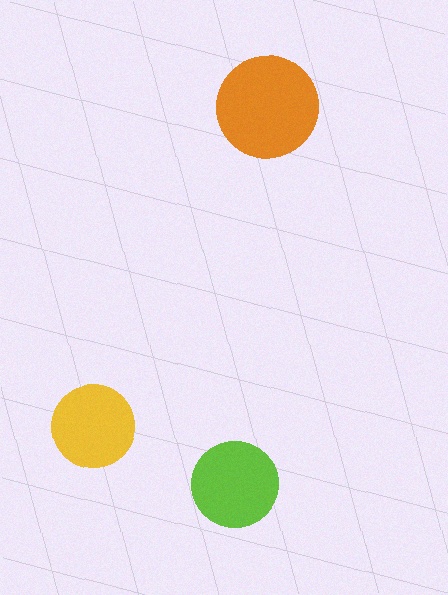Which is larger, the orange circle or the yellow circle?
The orange one.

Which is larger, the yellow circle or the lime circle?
The lime one.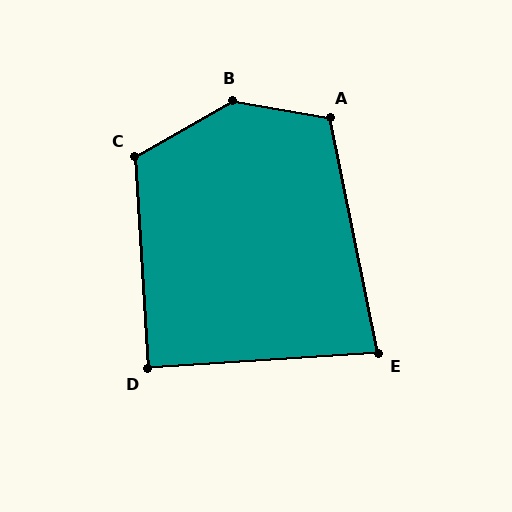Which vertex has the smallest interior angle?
E, at approximately 82 degrees.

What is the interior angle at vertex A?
Approximately 111 degrees (obtuse).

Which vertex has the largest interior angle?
B, at approximately 141 degrees.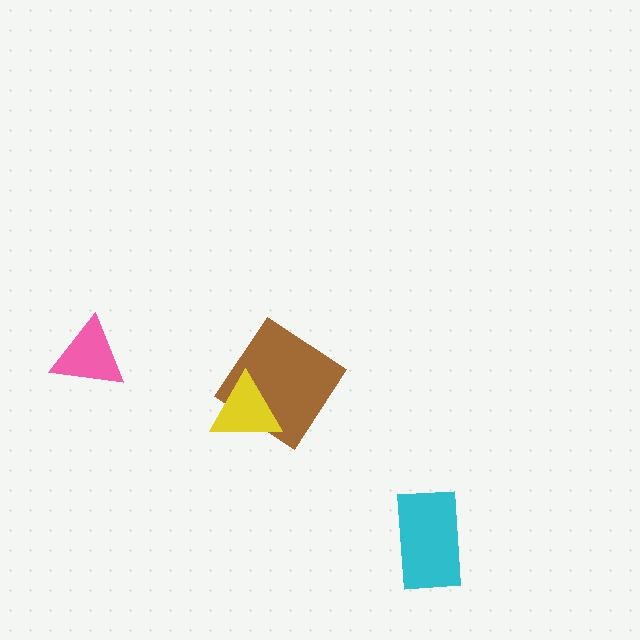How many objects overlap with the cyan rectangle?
0 objects overlap with the cyan rectangle.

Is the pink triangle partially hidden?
No, no other shape covers it.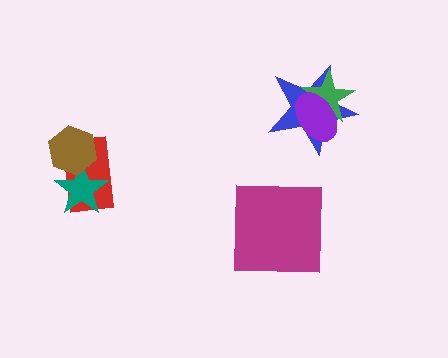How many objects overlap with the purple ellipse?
2 objects overlap with the purple ellipse.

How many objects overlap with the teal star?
2 objects overlap with the teal star.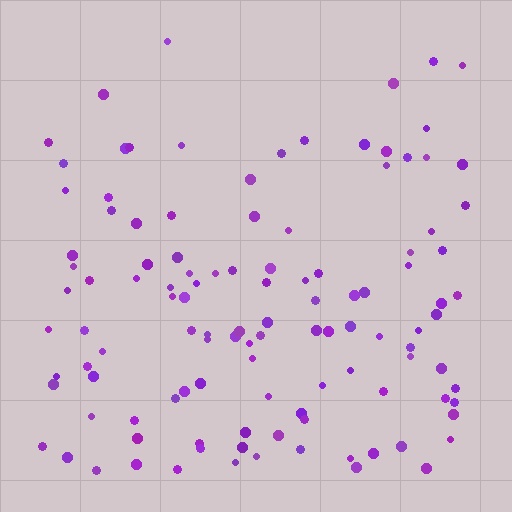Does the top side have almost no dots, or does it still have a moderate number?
Still a moderate number, just noticeably fewer than the bottom.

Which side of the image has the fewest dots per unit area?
The top.